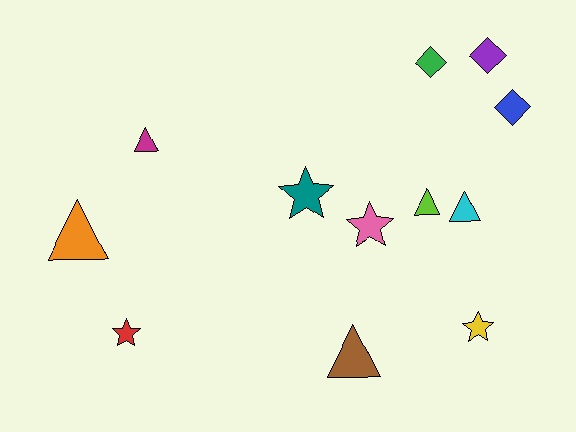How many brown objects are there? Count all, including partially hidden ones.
There is 1 brown object.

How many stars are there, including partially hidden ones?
There are 4 stars.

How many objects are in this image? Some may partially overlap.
There are 12 objects.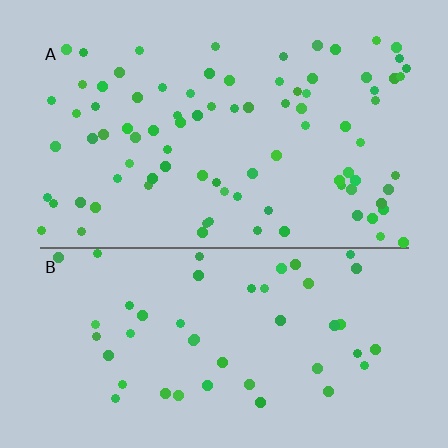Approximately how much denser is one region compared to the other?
Approximately 1.8× — region A over region B.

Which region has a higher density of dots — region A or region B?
A (the top).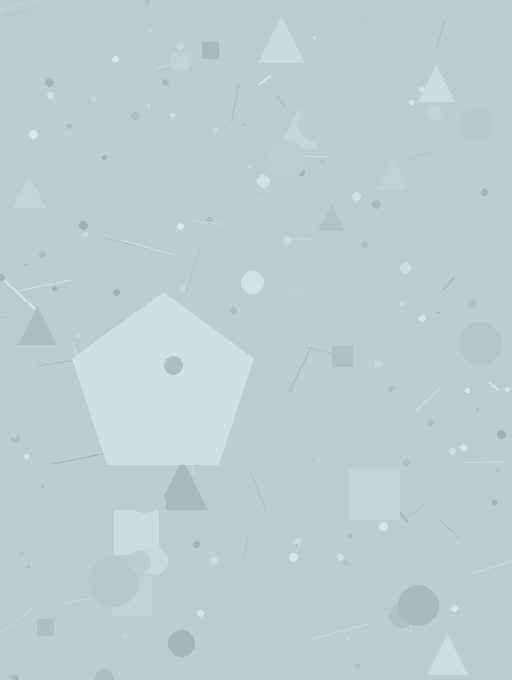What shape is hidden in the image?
A pentagon is hidden in the image.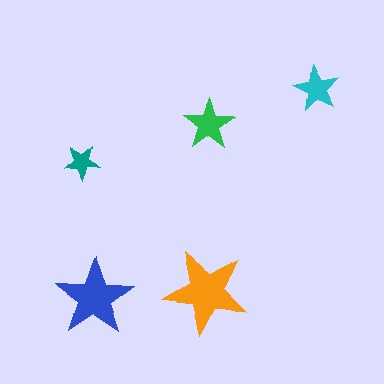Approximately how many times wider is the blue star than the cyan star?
About 1.5 times wider.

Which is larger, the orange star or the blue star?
The orange one.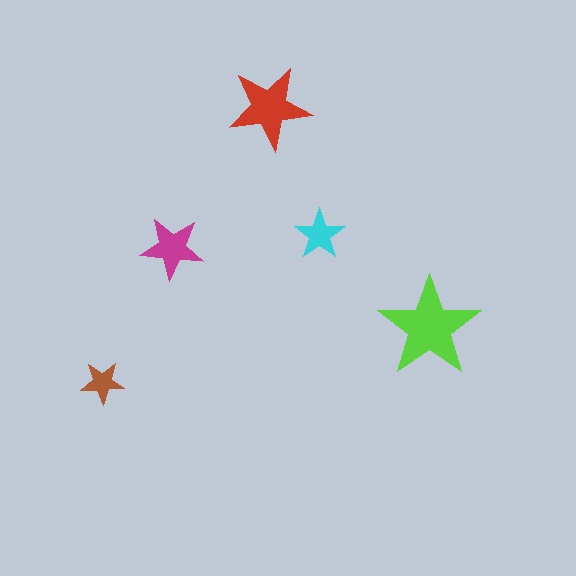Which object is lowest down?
The brown star is bottommost.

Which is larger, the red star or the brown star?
The red one.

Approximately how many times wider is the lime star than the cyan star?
About 2 times wider.